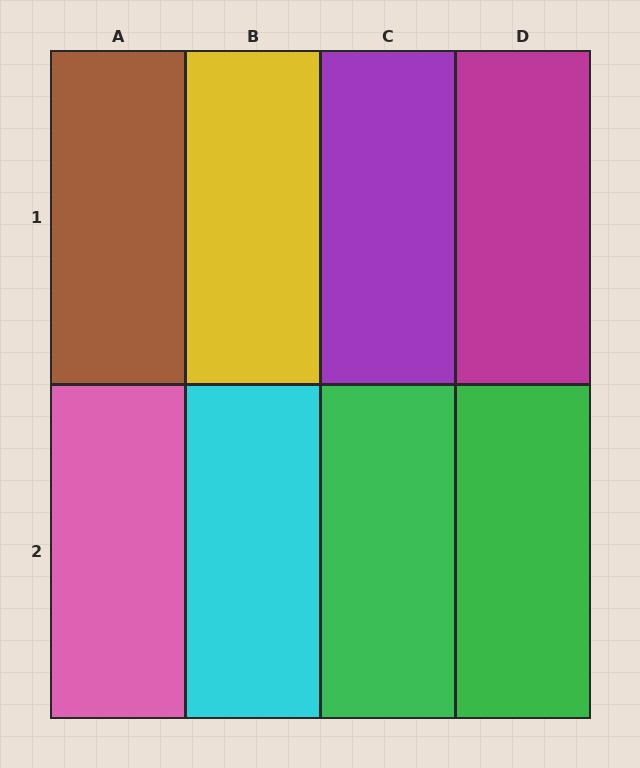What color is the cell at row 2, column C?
Green.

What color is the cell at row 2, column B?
Cyan.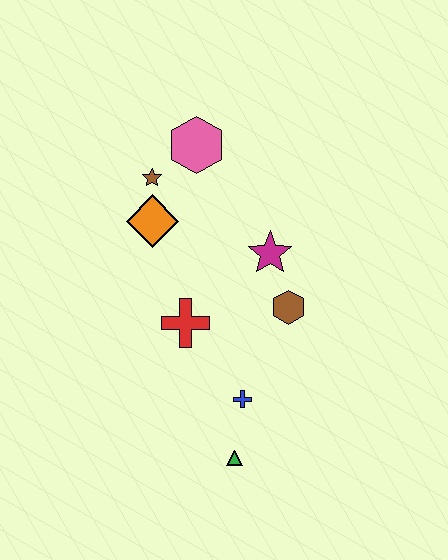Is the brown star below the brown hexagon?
No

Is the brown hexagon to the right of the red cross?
Yes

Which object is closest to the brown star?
The orange diamond is closest to the brown star.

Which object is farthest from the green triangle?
The pink hexagon is farthest from the green triangle.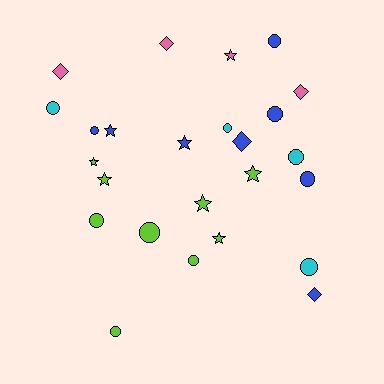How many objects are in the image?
There are 25 objects.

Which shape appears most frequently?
Circle, with 12 objects.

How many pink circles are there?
There are no pink circles.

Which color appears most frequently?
Lime, with 9 objects.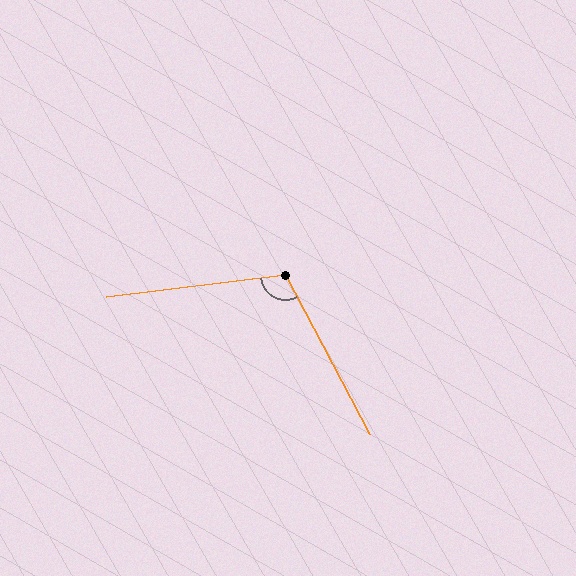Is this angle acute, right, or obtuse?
It is obtuse.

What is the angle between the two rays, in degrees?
Approximately 110 degrees.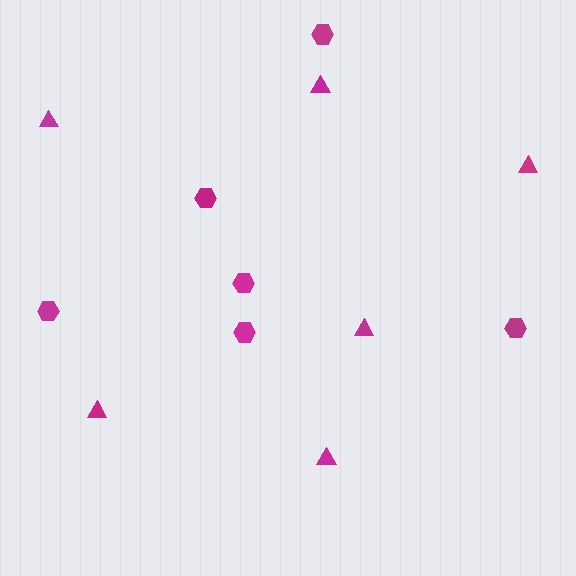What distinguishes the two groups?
There are 2 groups: one group of triangles (6) and one group of hexagons (6).